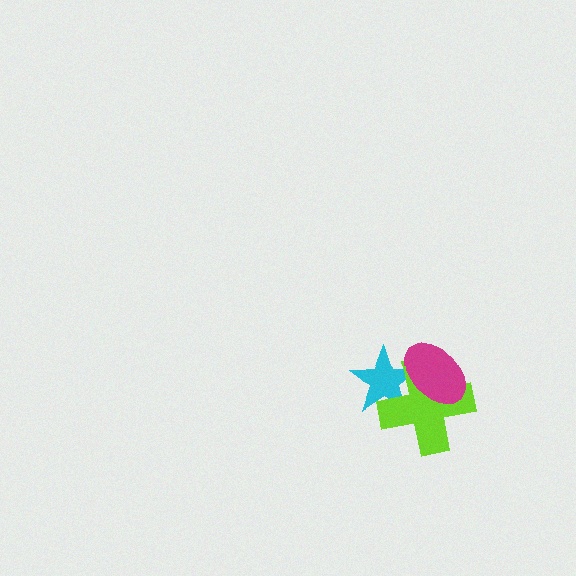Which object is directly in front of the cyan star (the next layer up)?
The lime cross is directly in front of the cyan star.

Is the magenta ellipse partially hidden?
No, no other shape covers it.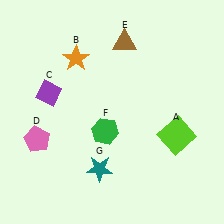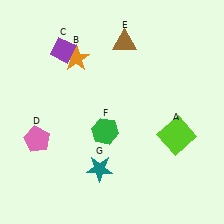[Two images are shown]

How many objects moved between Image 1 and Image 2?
1 object moved between the two images.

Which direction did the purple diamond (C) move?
The purple diamond (C) moved up.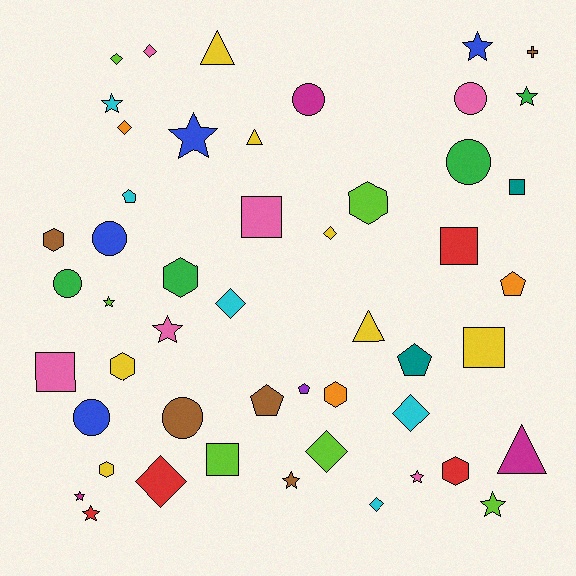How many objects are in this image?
There are 50 objects.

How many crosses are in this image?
There is 1 cross.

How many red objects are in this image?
There are 4 red objects.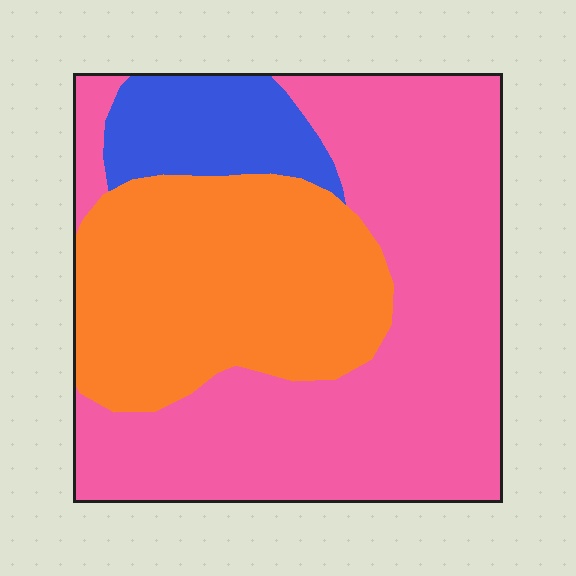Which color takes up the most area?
Pink, at roughly 55%.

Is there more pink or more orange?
Pink.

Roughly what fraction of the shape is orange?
Orange covers about 35% of the shape.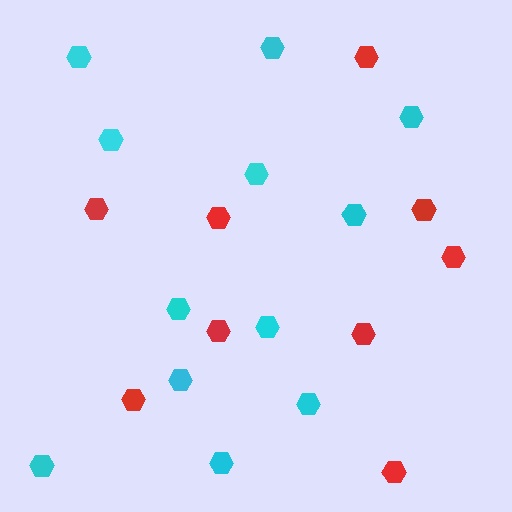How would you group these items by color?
There are 2 groups: one group of cyan hexagons (12) and one group of red hexagons (9).